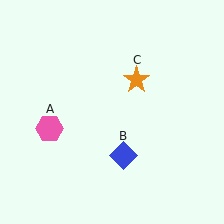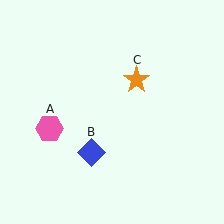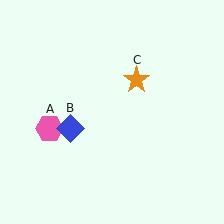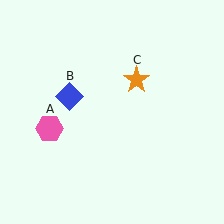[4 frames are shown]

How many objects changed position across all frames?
1 object changed position: blue diamond (object B).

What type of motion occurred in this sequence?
The blue diamond (object B) rotated clockwise around the center of the scene.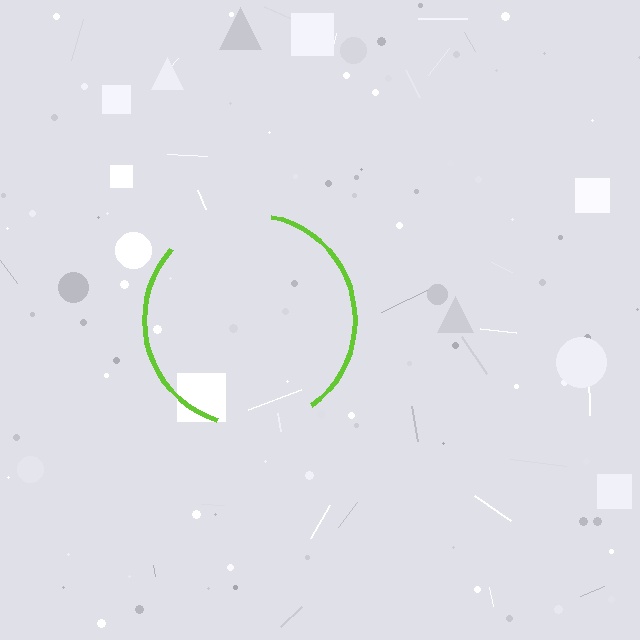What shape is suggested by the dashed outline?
The dashed outline suggests a circle.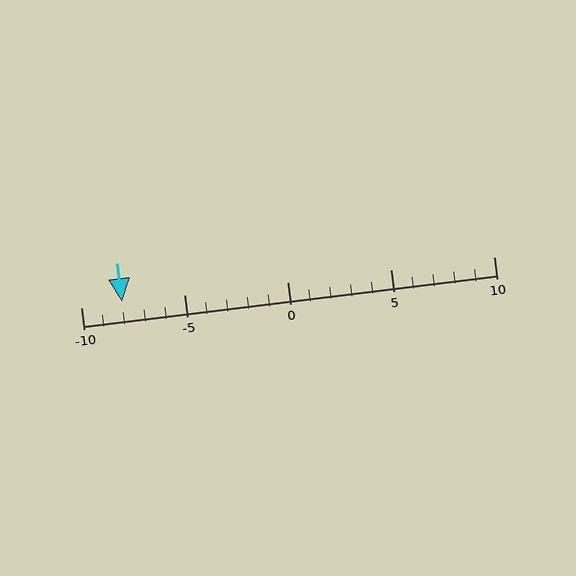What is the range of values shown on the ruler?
The ruler shows values from -10 to 10.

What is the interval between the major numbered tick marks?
The major tick marks are spaced 5 units apart.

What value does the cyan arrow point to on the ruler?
The cyan arrow points to approximately -8.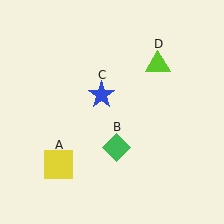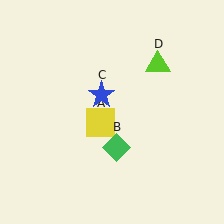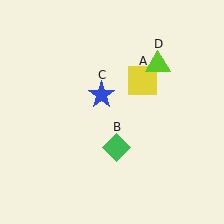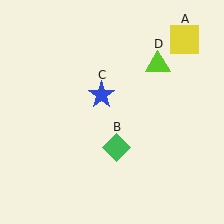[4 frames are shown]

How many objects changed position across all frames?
1 object changed position: yellow square (object A).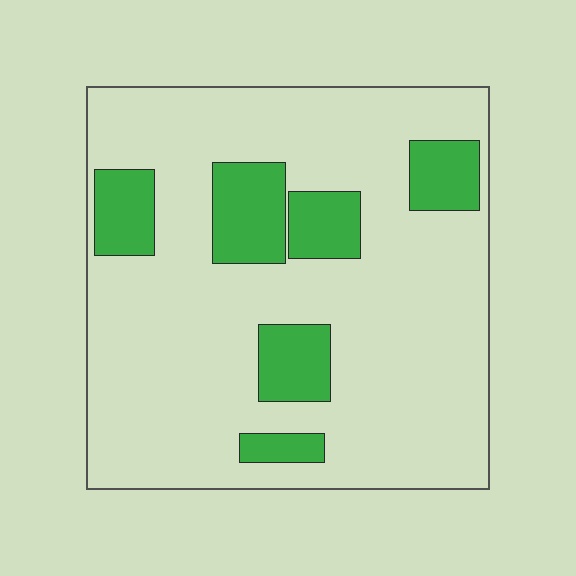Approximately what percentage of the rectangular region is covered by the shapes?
Approximately 20%.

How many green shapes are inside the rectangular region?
6.